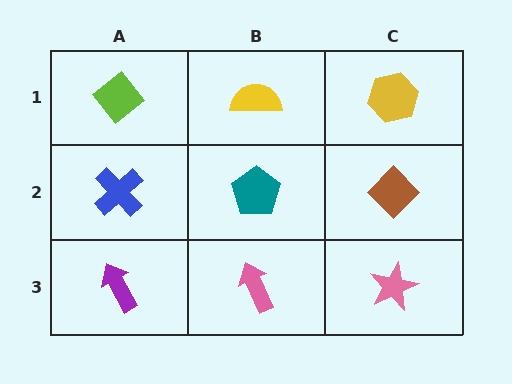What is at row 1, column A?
A lime diamond.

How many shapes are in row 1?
3 shapes.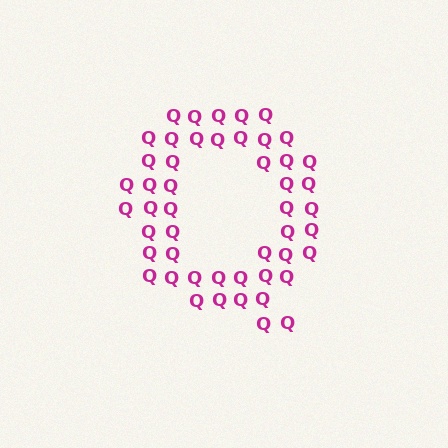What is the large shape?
The large shape is the letter Q.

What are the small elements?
The small elements are letter Q's.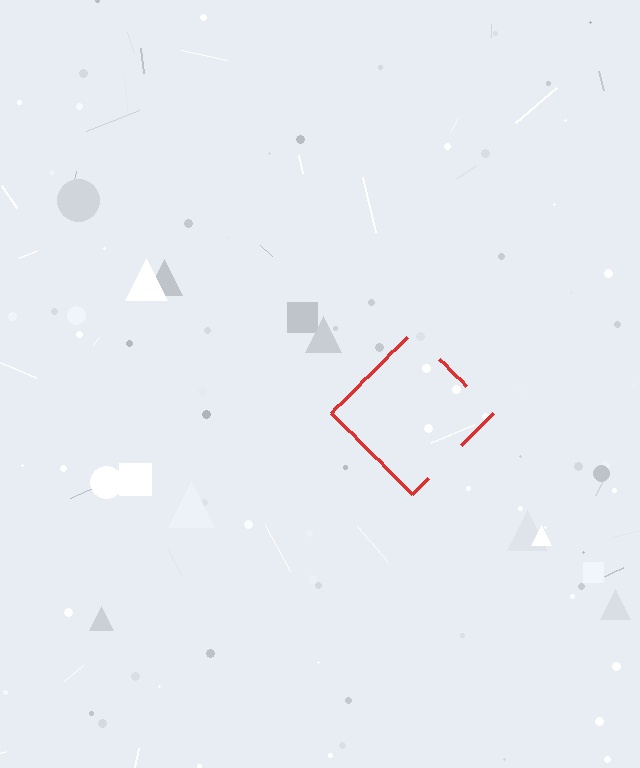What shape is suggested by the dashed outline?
The dashed outline suggests a diamond.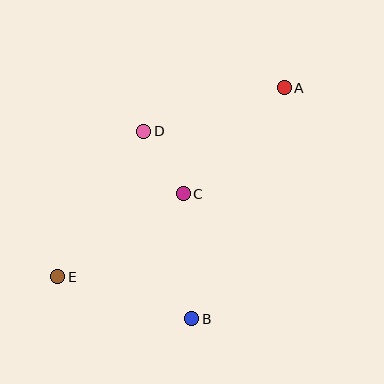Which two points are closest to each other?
Points C and D are closest to each other.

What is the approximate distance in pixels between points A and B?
The distance between A and B is approximately 249 pixels.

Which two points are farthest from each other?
Points A and E are farthest from each other.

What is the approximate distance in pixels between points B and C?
The distance between B and C is approximately 126 pixels.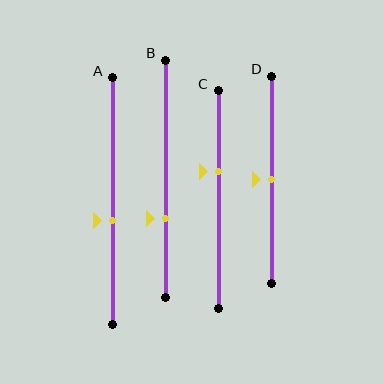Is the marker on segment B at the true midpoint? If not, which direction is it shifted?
No, the marker on segment B is shifted downward by about 17% of the segment length.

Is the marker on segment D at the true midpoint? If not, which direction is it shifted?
Yes, the marker on segment D is at the true midpoint.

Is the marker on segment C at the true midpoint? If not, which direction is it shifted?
No, the marker on segment C is shifted upward by about 13% of the segment length.